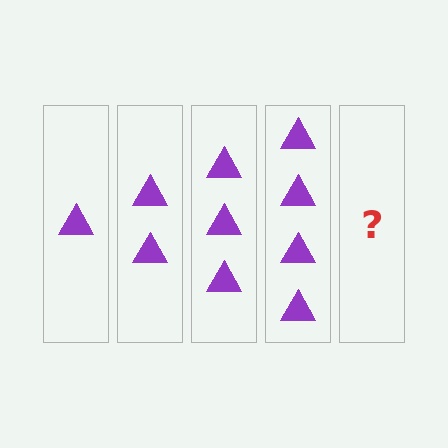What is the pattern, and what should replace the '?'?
The pattern is that each step adds one more triangle. The '?' should be 5 triangles.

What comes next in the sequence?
The next element should be 5 triangles.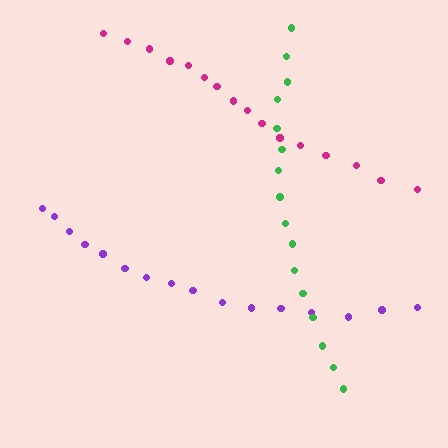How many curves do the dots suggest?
There are 3 distinct paths.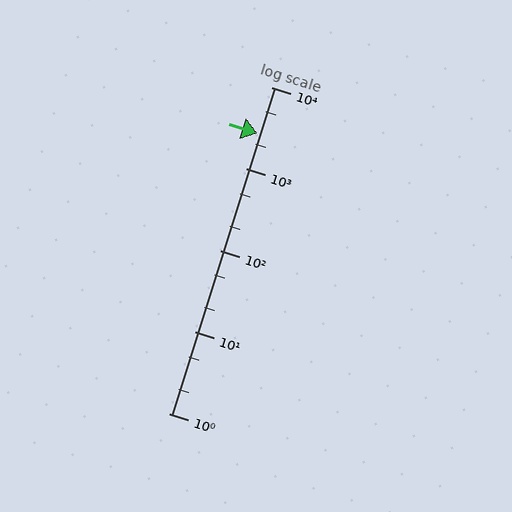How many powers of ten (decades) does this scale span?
The scale spans 4 decades, from 1 to 10000.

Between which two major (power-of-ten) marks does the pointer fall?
The pointer is between 1000 and 10000.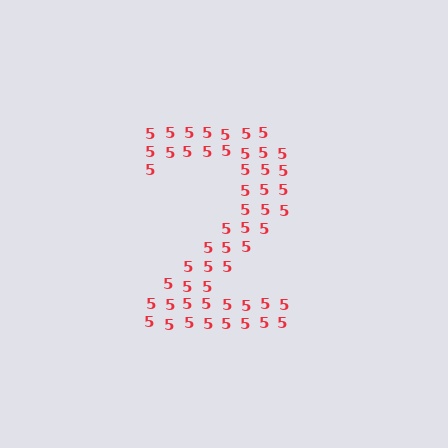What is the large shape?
The large shape is the digit 2.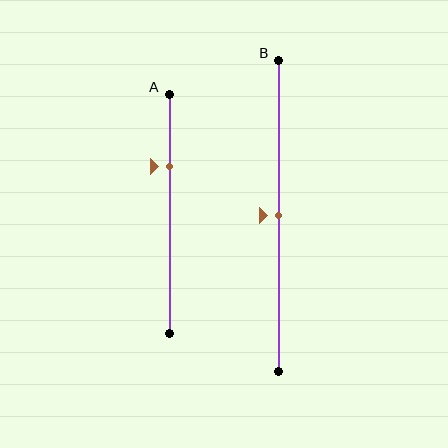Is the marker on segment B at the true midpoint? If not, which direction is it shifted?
Yes, the marker on segment B is at the true midpoint.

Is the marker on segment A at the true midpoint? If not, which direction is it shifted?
No, the marker on segment A is shifted upward by about 20% of the segment length.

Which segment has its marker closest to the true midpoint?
Segment B has its marker closest to the true midpoint.